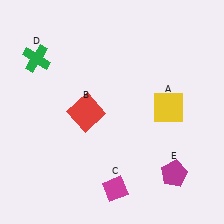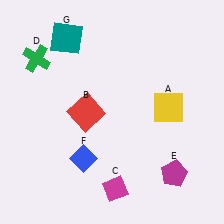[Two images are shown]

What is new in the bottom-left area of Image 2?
A blue diamond (F) was added in the bottom-left area of Image 2.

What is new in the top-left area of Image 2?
A teal square (G) was added in the top-left area of Image 2.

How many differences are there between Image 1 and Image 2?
There are 2 differences between the two images.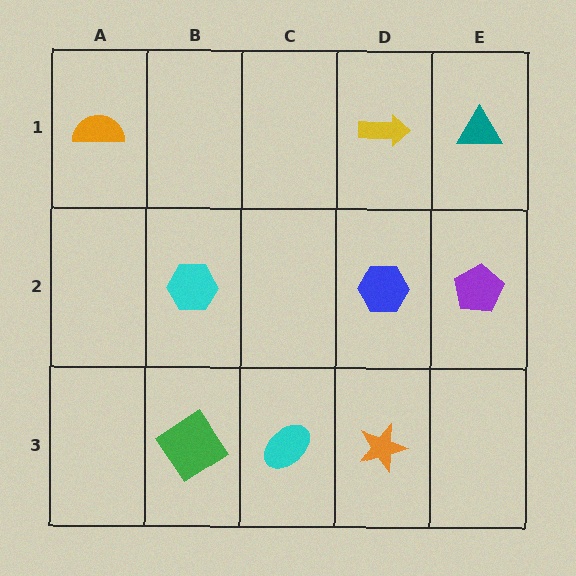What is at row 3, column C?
A cyan ellipse.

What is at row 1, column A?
An orange semicircle.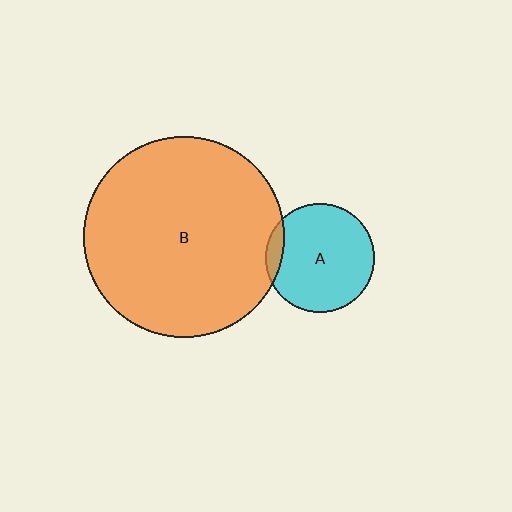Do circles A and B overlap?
Yes.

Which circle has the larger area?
Circle B (orange).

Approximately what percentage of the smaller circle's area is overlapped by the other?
Approximately 10%.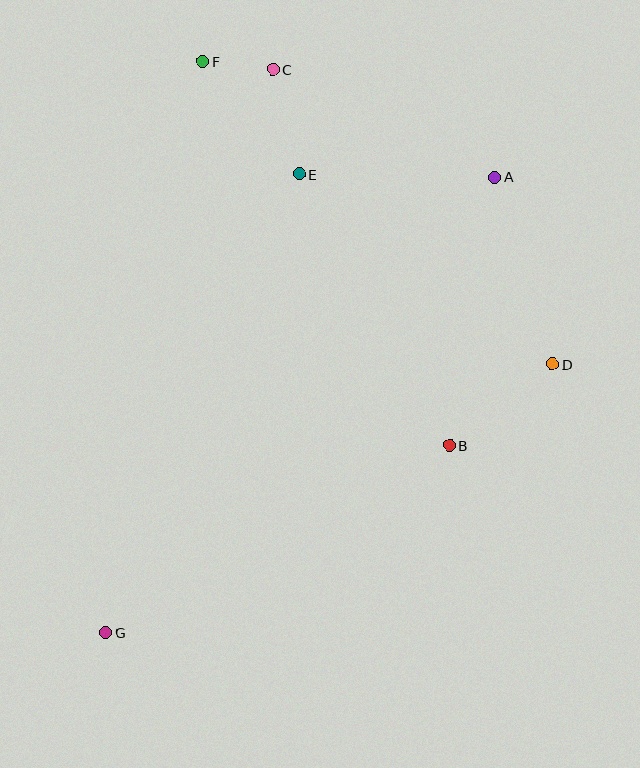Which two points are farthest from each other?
Points A and G are farthest from each other.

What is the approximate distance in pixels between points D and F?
The distance between D and F is approximately 462 pixels.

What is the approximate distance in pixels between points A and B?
The distance between A and B is approximately 272 pixels.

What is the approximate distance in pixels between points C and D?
The distance between C and D is approximately 406 pixels.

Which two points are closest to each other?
Points C and F are closest to each other.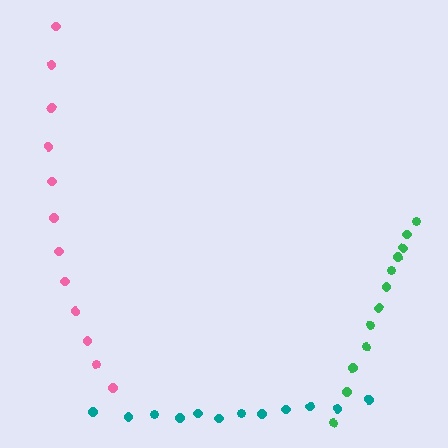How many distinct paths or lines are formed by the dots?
There are 3 distinct paths.